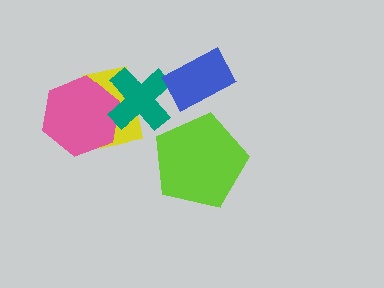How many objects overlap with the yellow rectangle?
2 objects overlap with the yellow rectangle.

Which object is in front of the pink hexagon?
The teal cross is in front of the pink hexagon.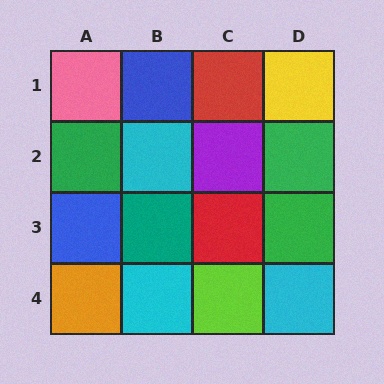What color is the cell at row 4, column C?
Lime.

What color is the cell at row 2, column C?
Purple.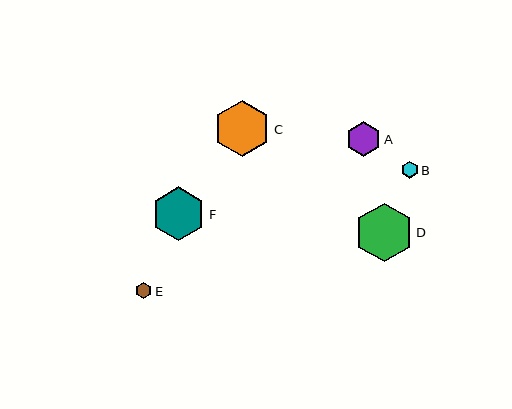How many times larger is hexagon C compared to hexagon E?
Hexagon C is approximately 3.5 times the size of hexagon E.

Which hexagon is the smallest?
Hexagon E is the smallest with a size of approximately 16 pixels.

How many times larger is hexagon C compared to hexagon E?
Hexagon C is approximately 3.5 times the size of hexagon E.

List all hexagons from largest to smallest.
From largest to smallest: D, C, F, A, B, E.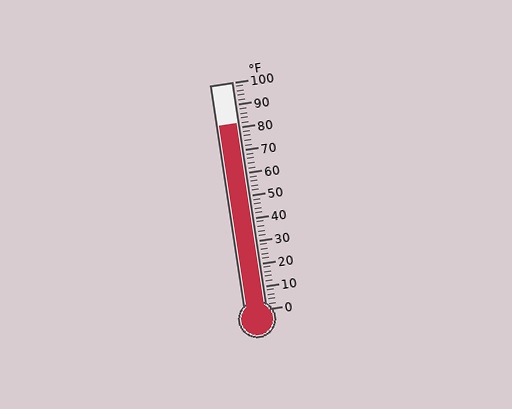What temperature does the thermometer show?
The thermometer shows approximately 82°F.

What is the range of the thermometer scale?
The thermometer scale ranges from 0°F to 100°F.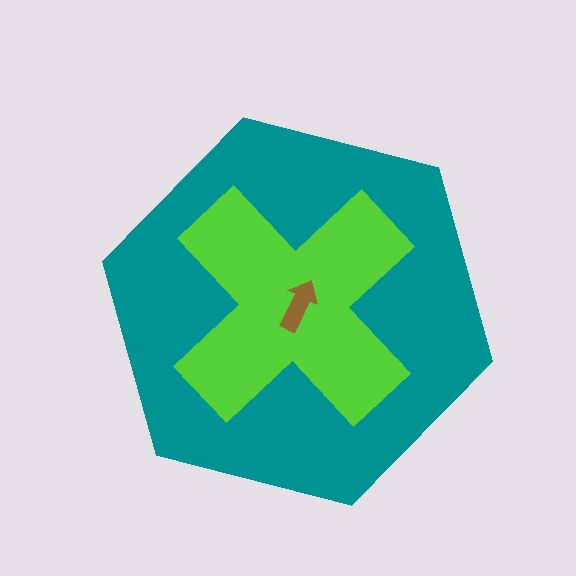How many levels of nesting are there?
3.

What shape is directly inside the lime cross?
The brown arrow.